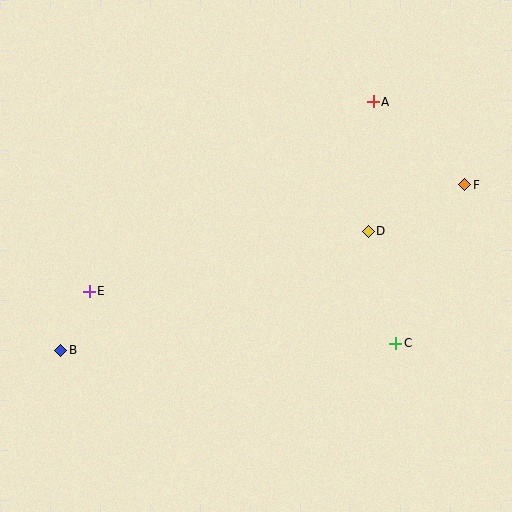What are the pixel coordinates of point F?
Point F is at (465, 185).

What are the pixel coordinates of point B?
Point B is at (61, 350).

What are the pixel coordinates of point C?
Point C is at (396, 343).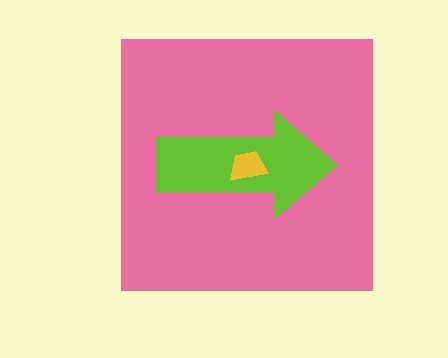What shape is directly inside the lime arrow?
The yellow trapezoid.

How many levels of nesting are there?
3.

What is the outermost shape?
The pink square.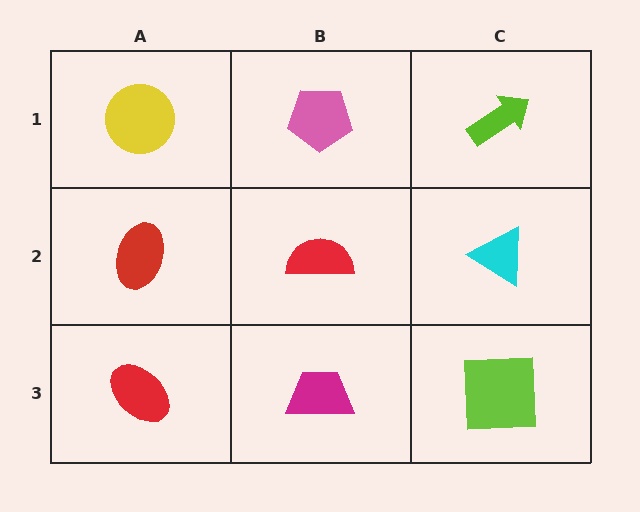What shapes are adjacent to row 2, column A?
A yellow circle (row 1, column A), a red ellipse (row 3, column A), a red semicircle (row 2, column B).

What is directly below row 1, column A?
A red ellipse.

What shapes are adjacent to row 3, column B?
A red semicircle (row 2, column B), a red ellipse (row 3, column A), a lime square (row 3, column C).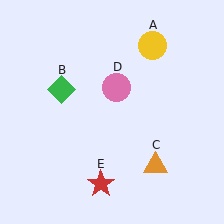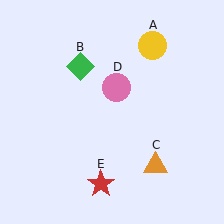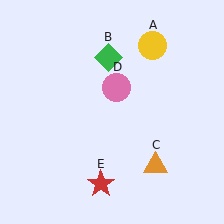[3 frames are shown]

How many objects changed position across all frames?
1 object changed position: green diamond (object B).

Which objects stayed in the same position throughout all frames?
Yellow circle (object A) and orange triangle (object C) and pink circle (object D) and red star (object E) remained stationary.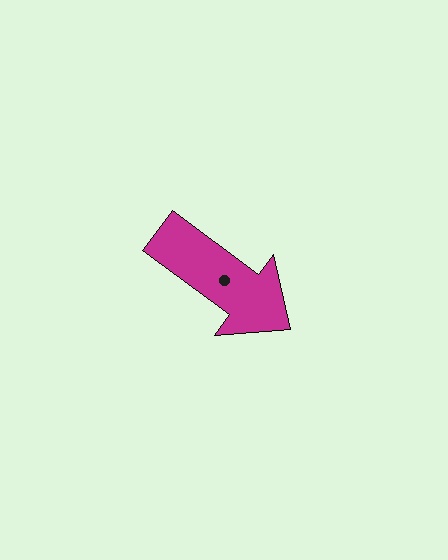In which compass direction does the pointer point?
Southeast.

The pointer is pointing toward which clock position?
Roughly 4 o'clock.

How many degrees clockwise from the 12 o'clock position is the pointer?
Approximately 127 degrees.